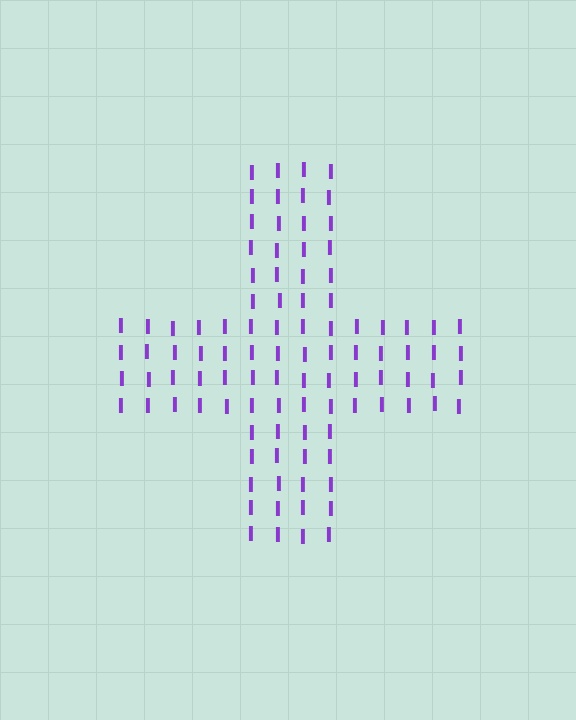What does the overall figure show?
The overall figure shows a cross.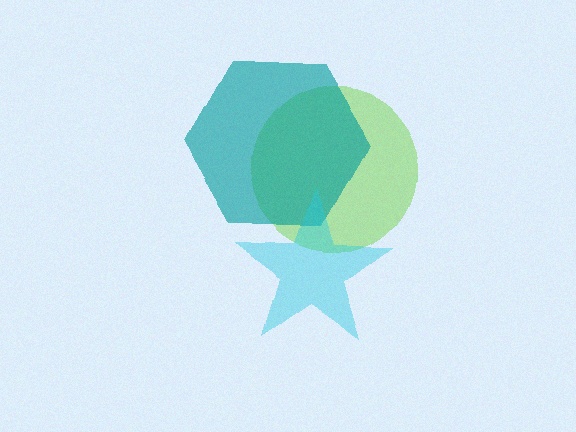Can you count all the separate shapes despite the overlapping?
Yes, there are 3 separate shapes.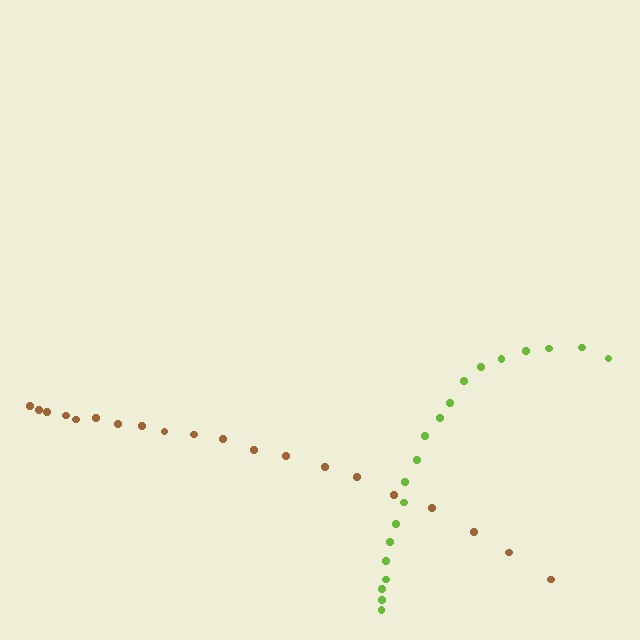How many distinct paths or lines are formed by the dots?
There are 2 distinct paths.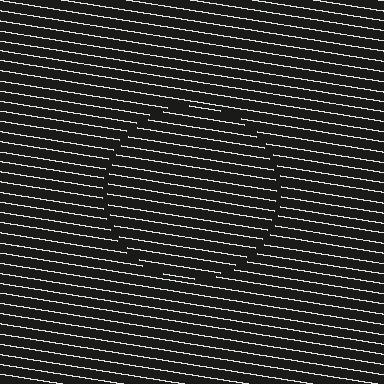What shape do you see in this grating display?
An illusory circle. The interior of the shape contains the same grating, shifted by half a period — the contour is defined by the phase discontinuity where line-ends from the inner and outer gratings abut.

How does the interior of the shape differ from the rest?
The interior of the shape contains the same grating, shifted by half a period — the contour is defined by the phase discontinuity where line-ends from the inner and outer gratings abut.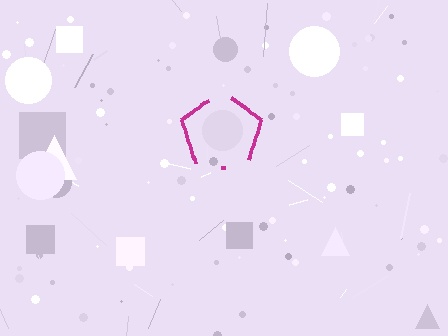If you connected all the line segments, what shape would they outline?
They would outline a pentagon.